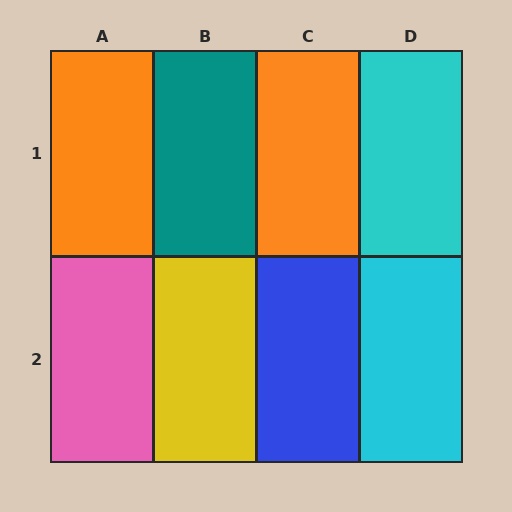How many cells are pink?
1 cell is pink.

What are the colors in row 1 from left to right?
Orange, teal, orange, cyan.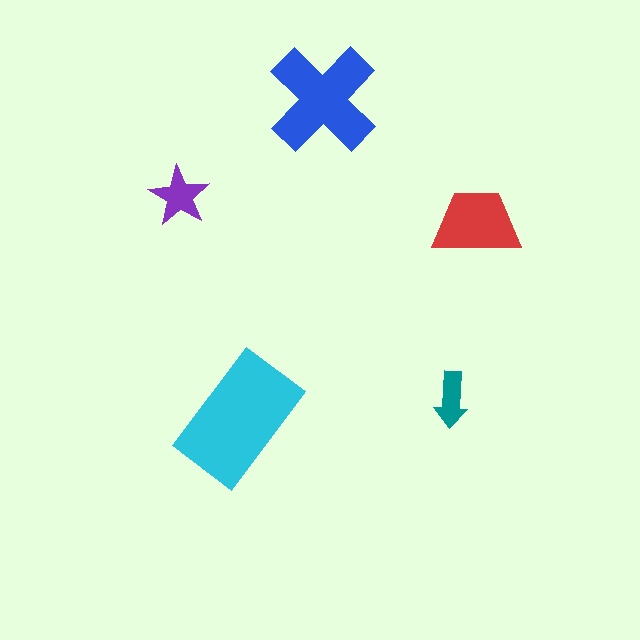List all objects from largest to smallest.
The cyan rectangle, the blue cross, the red trapezoid, the purple star, the teal arrow.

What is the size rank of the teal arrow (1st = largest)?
5th.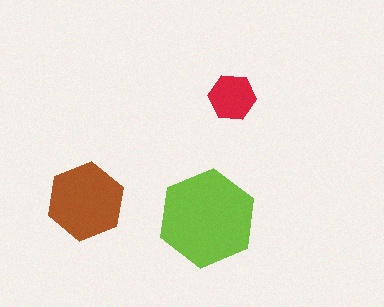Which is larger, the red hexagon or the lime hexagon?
The lime one.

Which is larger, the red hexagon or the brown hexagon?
The brown one.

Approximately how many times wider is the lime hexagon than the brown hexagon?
About 1.5 times wider.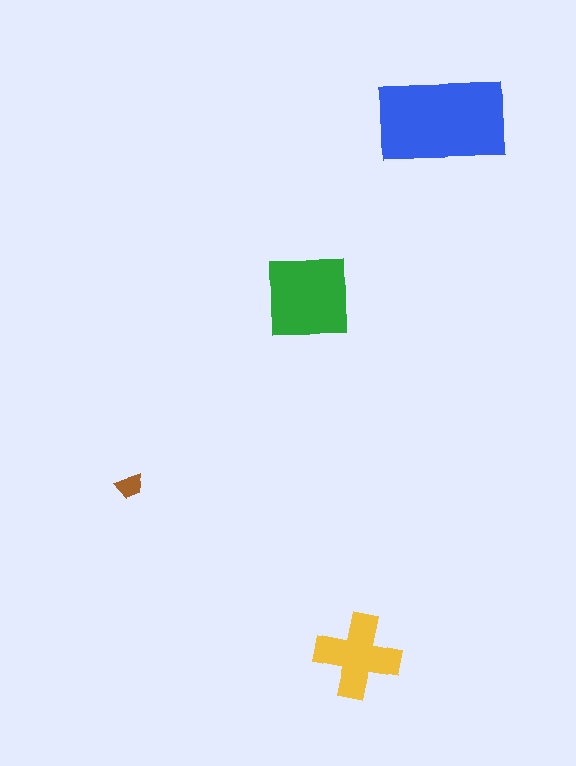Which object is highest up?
The blue rectangle is topmost.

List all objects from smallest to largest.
The brown trapezoid, the yellow cross, the green square, the blue rectangle.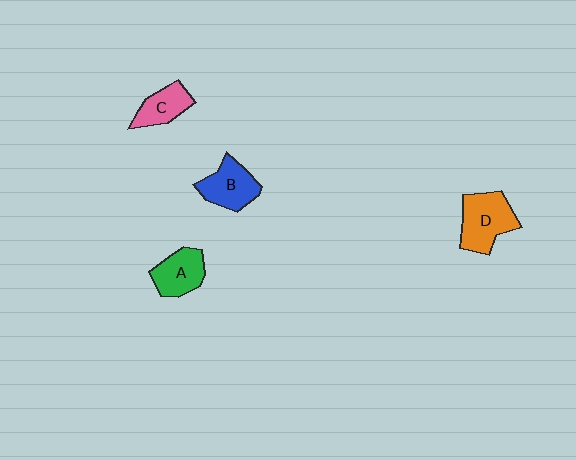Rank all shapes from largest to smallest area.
From largest to smallest: D (orange), B (blue), A (green), C (pink).